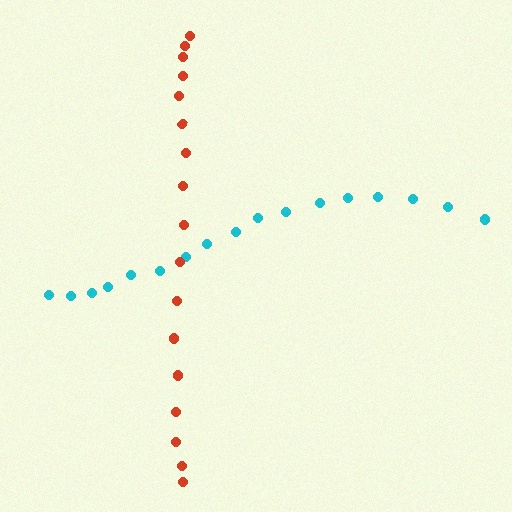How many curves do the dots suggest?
There are 2 distinct paths.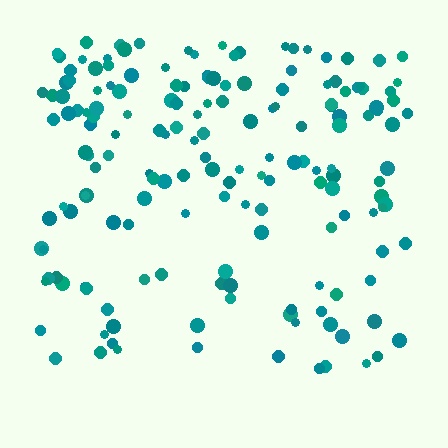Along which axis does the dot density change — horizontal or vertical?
Vertical.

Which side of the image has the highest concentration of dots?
The top.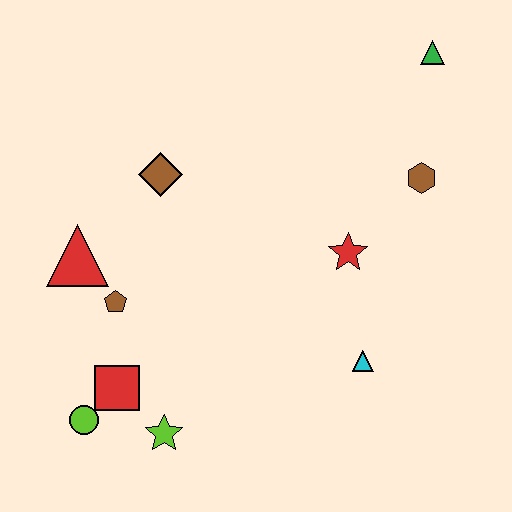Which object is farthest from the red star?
The lime circle is farthest from the red star.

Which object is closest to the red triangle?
The brown pentagon is closest to the red triangle.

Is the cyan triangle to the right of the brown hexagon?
No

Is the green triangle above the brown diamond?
Yes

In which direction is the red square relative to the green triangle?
The red square is below the green triangle.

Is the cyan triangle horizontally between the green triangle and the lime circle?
Yes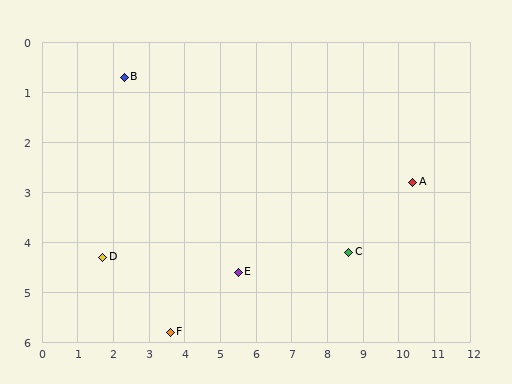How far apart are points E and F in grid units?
Points E and F are about 2.2 grid units apart.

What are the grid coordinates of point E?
Point E is at approximately (5.5, 4.6).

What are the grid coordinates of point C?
Point C is at approximately (8.6, 4.2).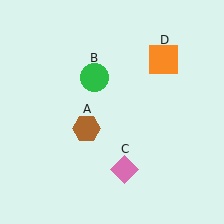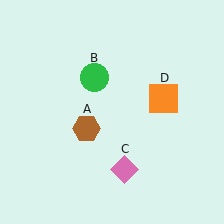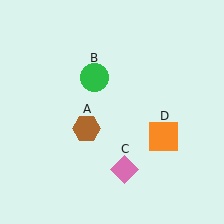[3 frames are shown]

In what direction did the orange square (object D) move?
The orange square (object D) moved down.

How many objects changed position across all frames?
1 object changed position: orange square (object D).